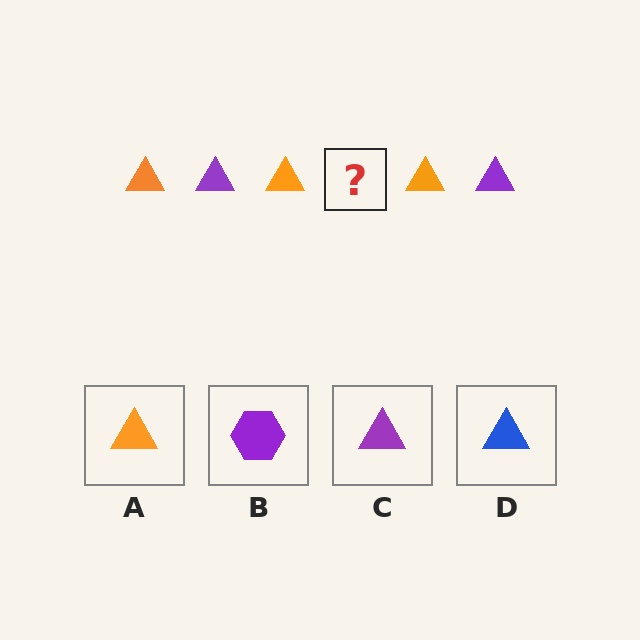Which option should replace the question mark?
Option C.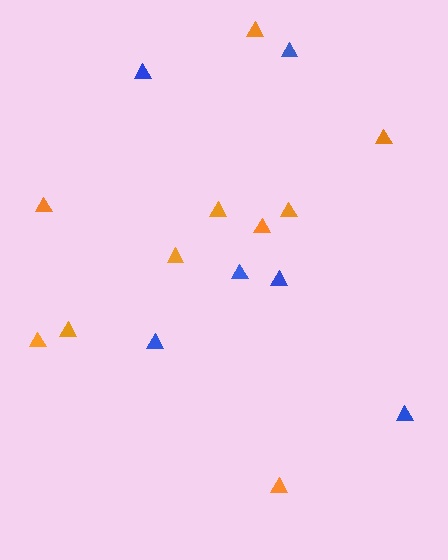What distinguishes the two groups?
There are 2 groups: one group of blue triangles (6) and one group of orange triangles (10).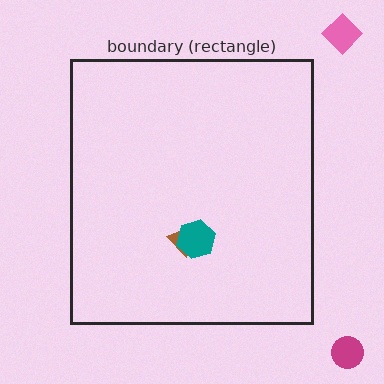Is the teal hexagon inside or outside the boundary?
Inside.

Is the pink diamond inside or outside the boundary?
Outside.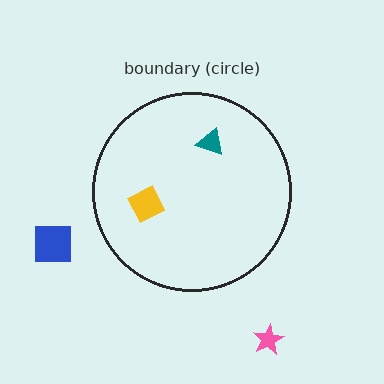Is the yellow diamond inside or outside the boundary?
Inside.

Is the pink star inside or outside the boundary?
Outside.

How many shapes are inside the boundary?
2 inside, 2 outside.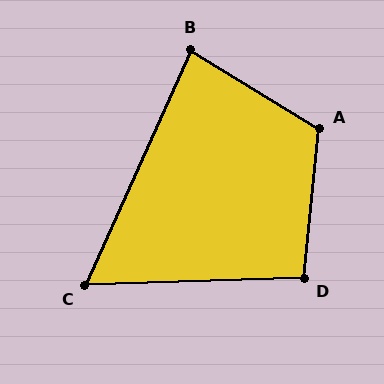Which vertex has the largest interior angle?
A, at approximately 116 degrees.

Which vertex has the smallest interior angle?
C, at approximately 64 degrees.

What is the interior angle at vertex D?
Approximately 97 degrees (obtuse).